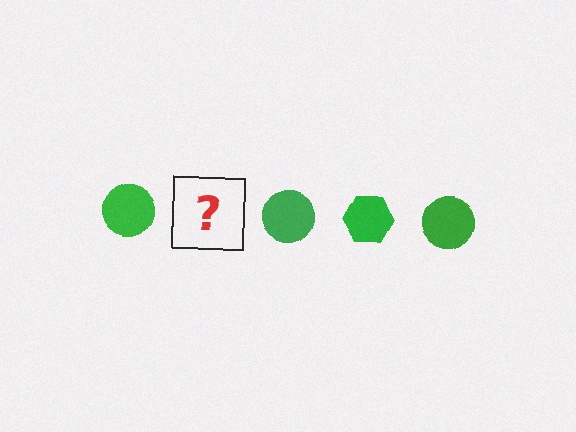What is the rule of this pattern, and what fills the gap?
The rule is that the pattern cycles through circle, hexagon shapes in green. The gap should be filled with a green hexagon.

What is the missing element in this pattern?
The missing element is a green hexagon.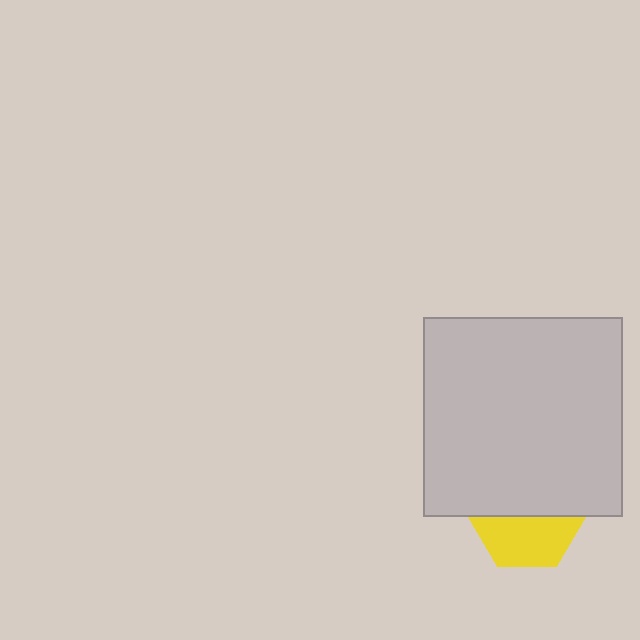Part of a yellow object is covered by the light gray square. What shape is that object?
It is a hexagon.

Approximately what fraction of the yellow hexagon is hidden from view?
Roughly 53% of the yellow hexagon is hidden behind the light gray square.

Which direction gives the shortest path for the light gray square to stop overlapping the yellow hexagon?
Moving up gives the shortest separation.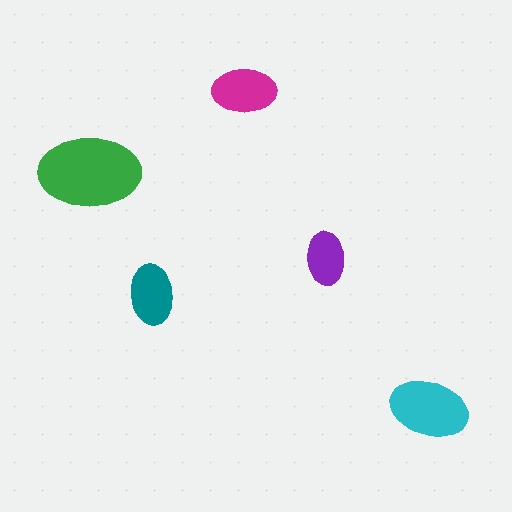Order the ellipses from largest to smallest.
the green one, the cyan one, the magenta one, the teal one, the purple one.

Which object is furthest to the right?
The cyan ellipse is rightmost.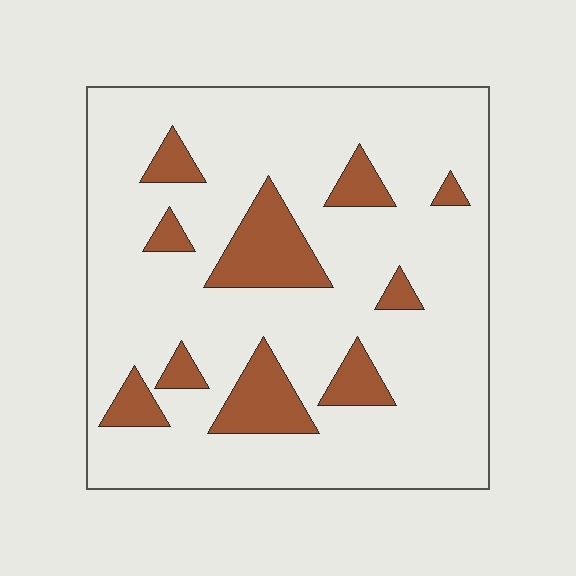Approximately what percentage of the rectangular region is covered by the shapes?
Approximately 15%.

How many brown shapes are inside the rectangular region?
10.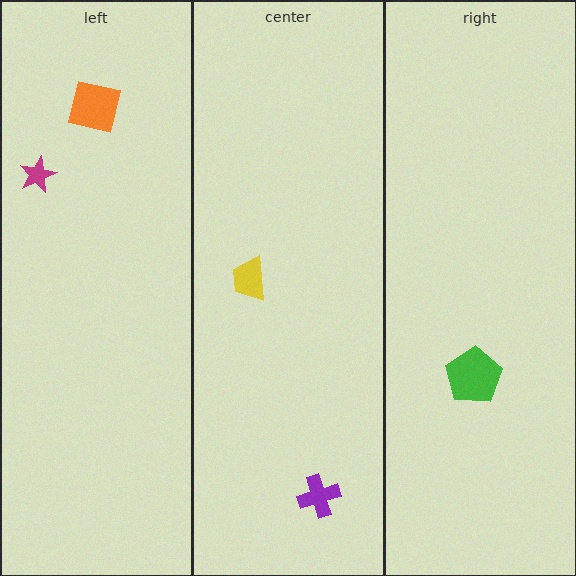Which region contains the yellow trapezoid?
The center region.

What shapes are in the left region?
The orange square, the magenta star.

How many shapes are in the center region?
2.